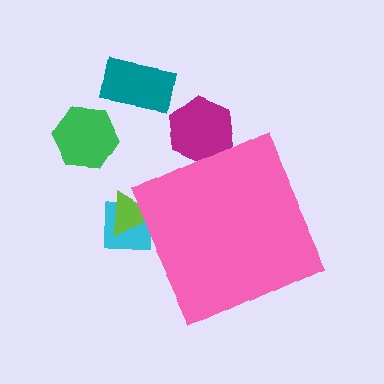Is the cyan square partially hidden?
Yes, the cyan square is partially hidden behind the pink diamond.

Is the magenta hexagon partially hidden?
Yes, the magenta hexagon is partially hidden behind the pink diamond.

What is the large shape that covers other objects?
A pink diamond.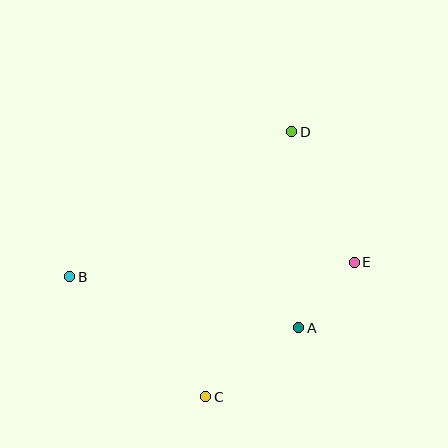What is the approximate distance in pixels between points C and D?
The distance between C and D is approximately 279 pixels.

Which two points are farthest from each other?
Points B and E are farthest from each other.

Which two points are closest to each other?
Points A and E are closest to each other.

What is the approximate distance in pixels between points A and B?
The distance between A and B is approximately 235 pixels.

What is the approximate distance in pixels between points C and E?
The distance between C and E is approximately 200 pixels.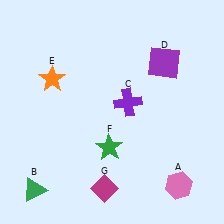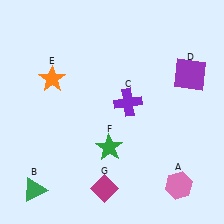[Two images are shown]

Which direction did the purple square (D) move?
The purple square (D) moved right.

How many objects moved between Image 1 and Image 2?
1 object moved between the two images.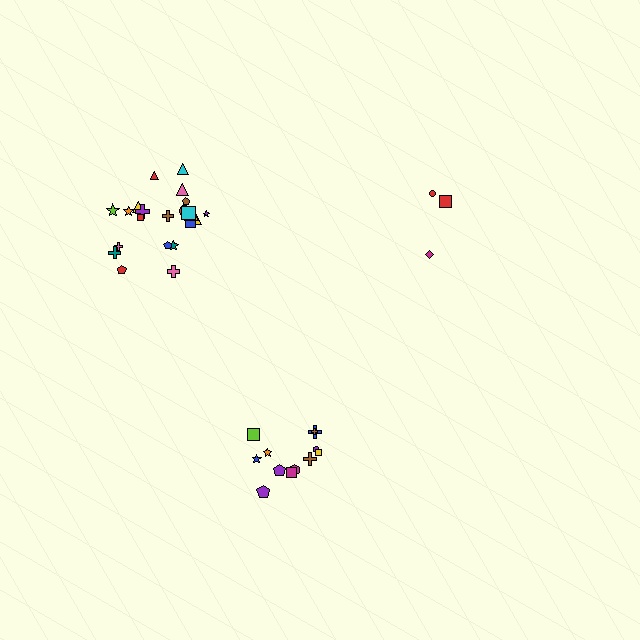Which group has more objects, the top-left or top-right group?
The top-left group.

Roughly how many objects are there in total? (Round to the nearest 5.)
Roughly 35 objects in total.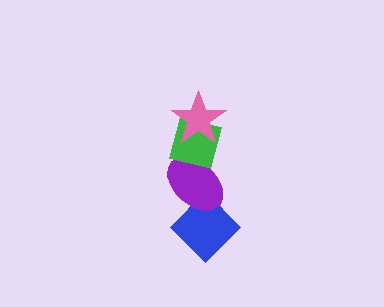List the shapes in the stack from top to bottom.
From top to bottom: the pink star, the green square, the purple ellipse, the blue diamond.